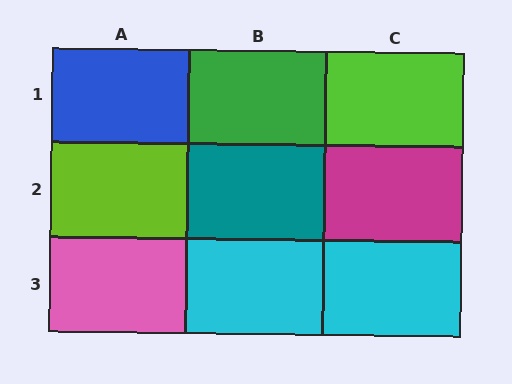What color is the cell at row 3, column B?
Cyan.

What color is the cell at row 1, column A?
Blue.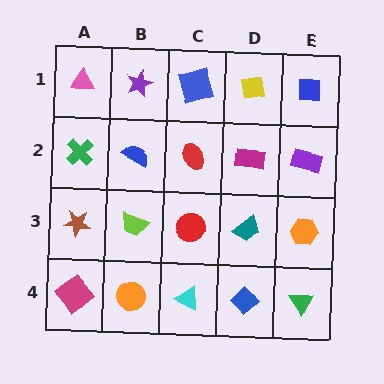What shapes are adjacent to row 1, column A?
A green cross (row 2, column A), a purple star (row 1, column B).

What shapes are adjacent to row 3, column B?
A blue semicircle (row 2, column B), an orange circle (row 4, column B), a brown star (row 3, column A), a red circle (row 3, column C).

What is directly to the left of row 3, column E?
A teal trapezoid.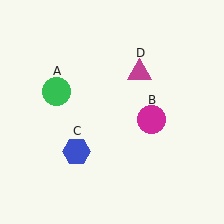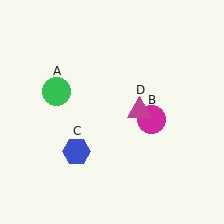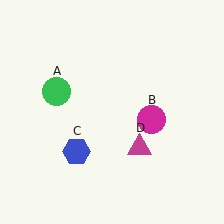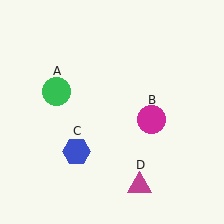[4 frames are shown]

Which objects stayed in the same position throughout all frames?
Green circle (object A) and magenta circle (object B) and blue hexagon (object C) remained stationary.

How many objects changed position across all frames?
1 object changed position: magenta triangle (object D).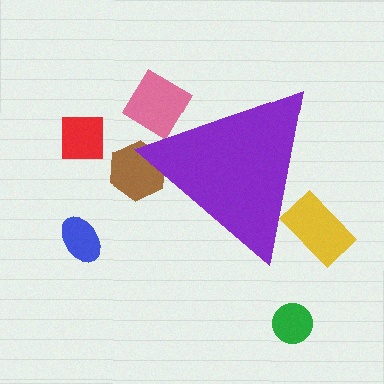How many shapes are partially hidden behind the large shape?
3 shapes are partially hidden.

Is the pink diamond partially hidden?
Yes, the pink diamond is partially hidden behind the purple triangle.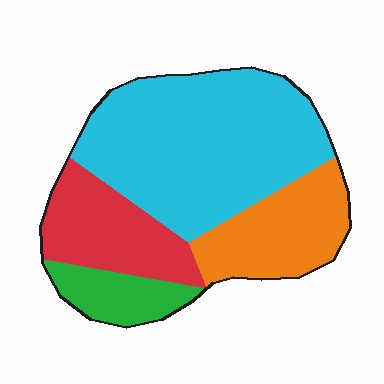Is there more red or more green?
Red.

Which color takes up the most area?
Cyan, at roughly 50%.